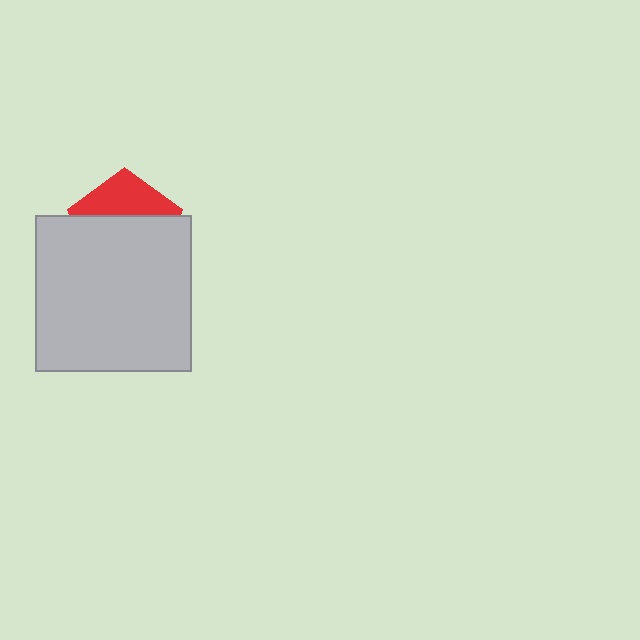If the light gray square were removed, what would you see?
You would see the complete red pentagon.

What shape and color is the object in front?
The object in front is a light gray square.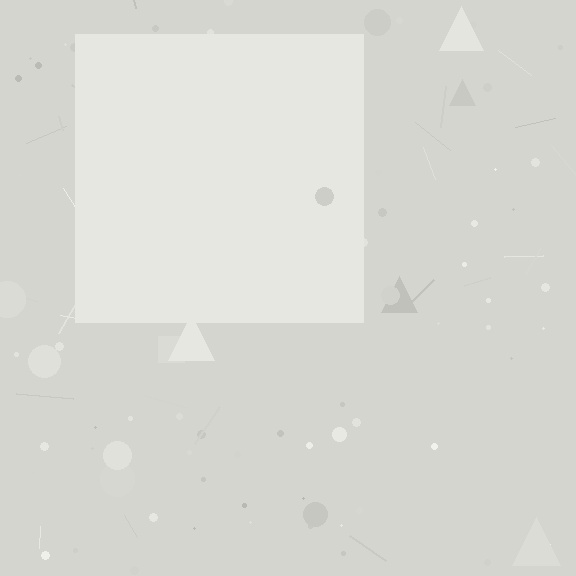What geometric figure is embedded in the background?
A square is embedded in the background.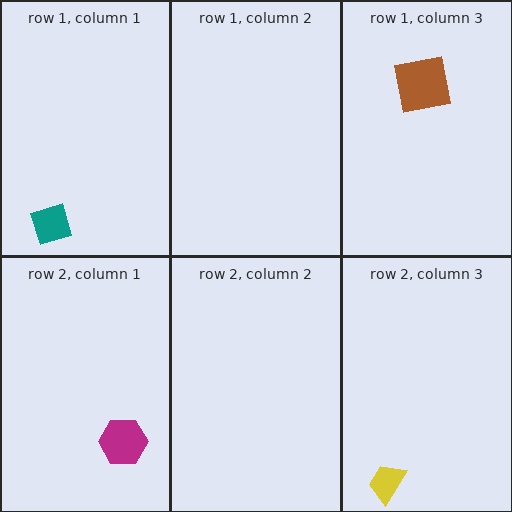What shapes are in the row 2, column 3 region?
The yellow trapezoid.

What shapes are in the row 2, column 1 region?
The magenta hexagon.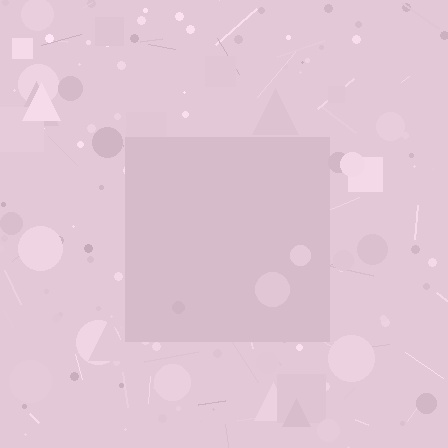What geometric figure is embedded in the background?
A square is embedded in the background.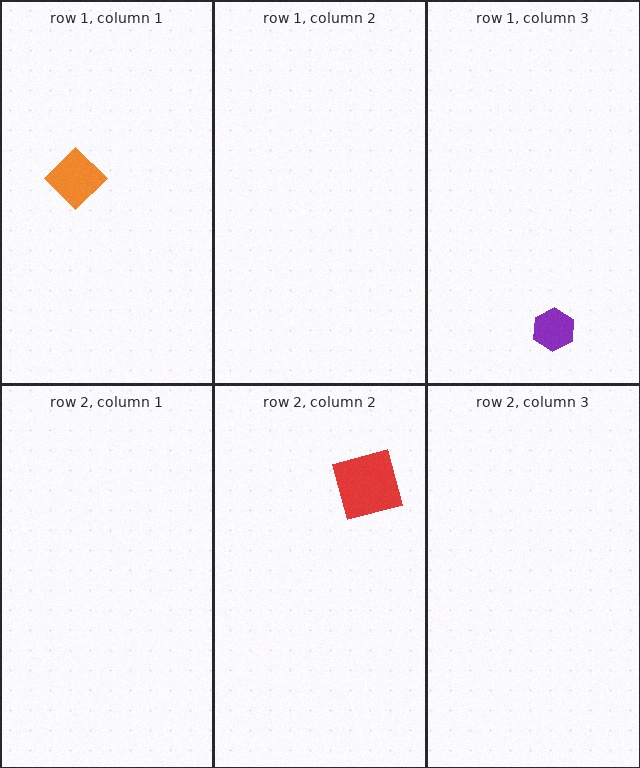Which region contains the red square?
The row 2, column 2 region.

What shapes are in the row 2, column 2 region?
The red square.